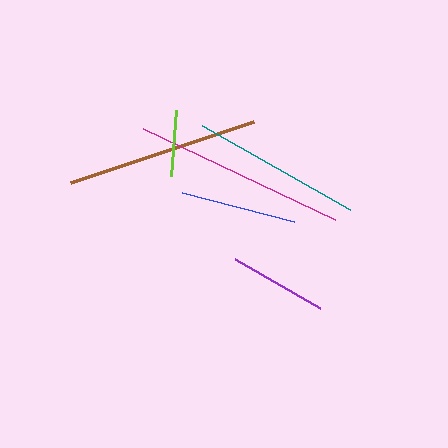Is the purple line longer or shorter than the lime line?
The purple line is longer than the lime line.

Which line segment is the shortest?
The lime line is the shortest at approximately 66 pixels.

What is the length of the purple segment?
The purple segment is approximately 98 pixels long.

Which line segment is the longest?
The magenta line is the longest at approximately 213 pixels.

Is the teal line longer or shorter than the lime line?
The teal line is longer than the lime line.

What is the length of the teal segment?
The teal segment is approximately 170 pixels long.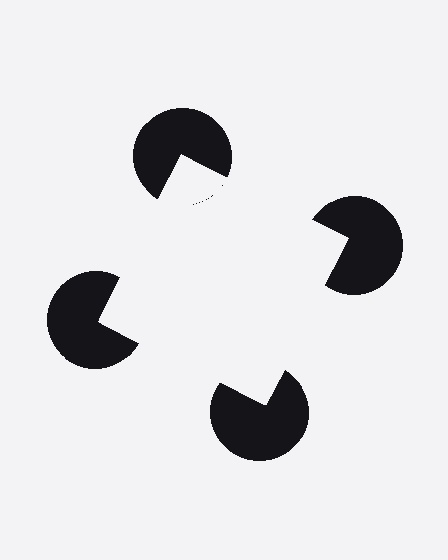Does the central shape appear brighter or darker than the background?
It typically appears slightly brighter than the background, even though no actual brightness change is drawn.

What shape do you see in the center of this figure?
An illusory square — its edges are inferred from the aligned wedge cuts in the pac-man discs, not physically drawn.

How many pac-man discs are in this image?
There are 4 — one at each vertex of the illusory square.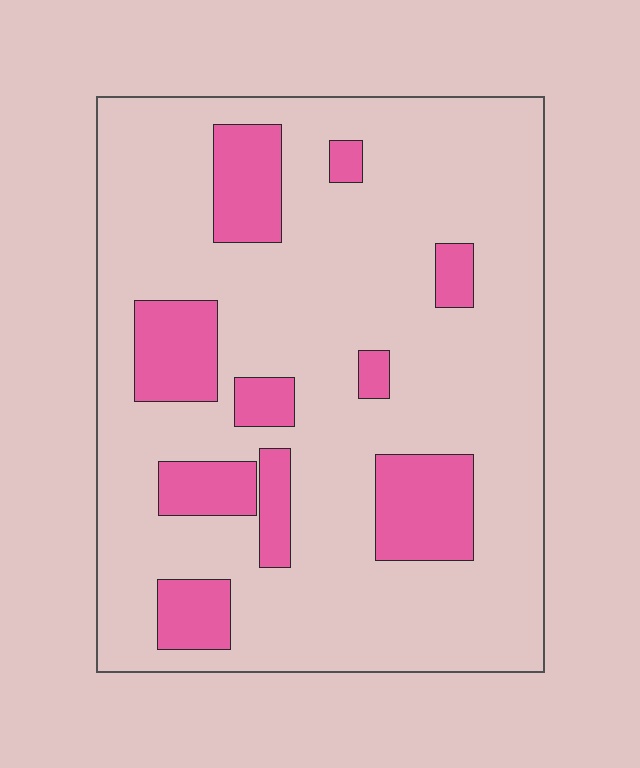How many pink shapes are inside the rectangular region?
10.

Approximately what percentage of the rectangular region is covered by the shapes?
Approximately 20%.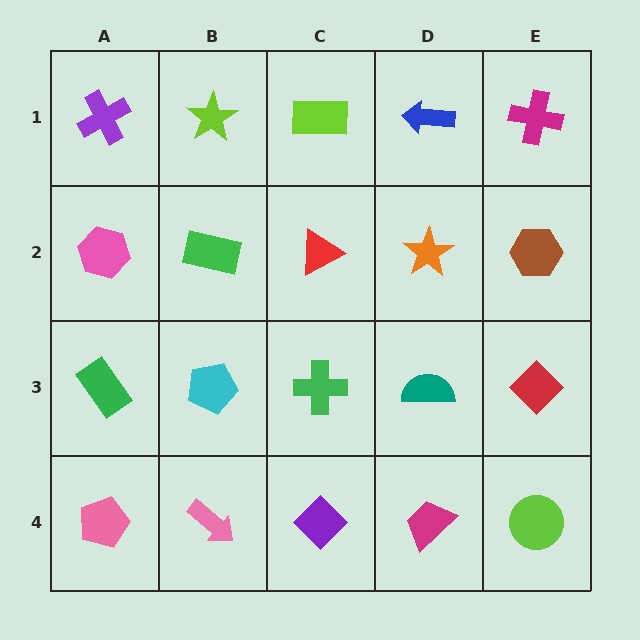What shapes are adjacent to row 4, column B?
A cyan pentagon (row 3, column B), a pink pentagon (row 4, column A), a purple diamond (row 4, column C).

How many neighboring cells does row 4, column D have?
3.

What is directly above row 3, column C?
A red triangle.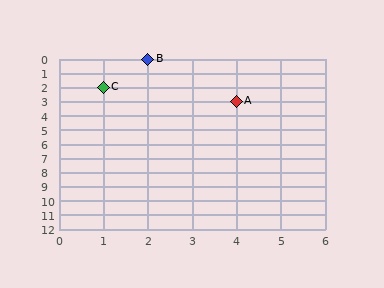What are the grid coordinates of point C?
Point C is at grid coordinates (1, 2).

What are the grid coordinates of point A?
Point A is at grid coordinates (4, 3).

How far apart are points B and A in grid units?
Points B and A are 2 columns and 3 rows apart (about 3.6 grid units diagonally).